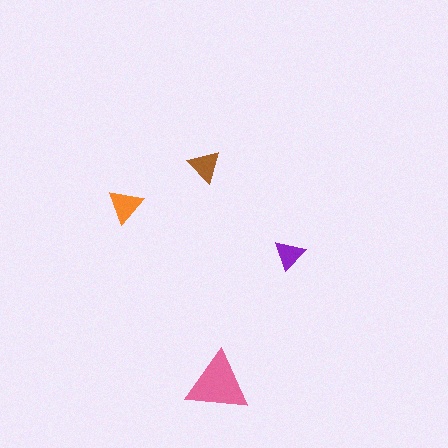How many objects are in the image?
There are 4 objects in the image.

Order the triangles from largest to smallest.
the pink one, the orange one, the brown one, the purple one.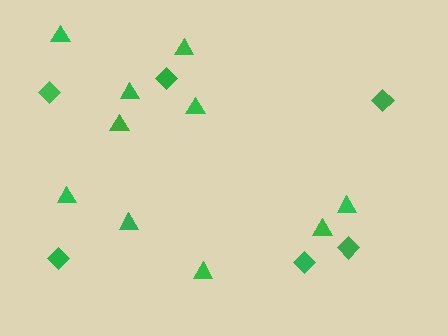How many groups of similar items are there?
There are 2 groups: one group of triangles (10) and one group of diamonds (6).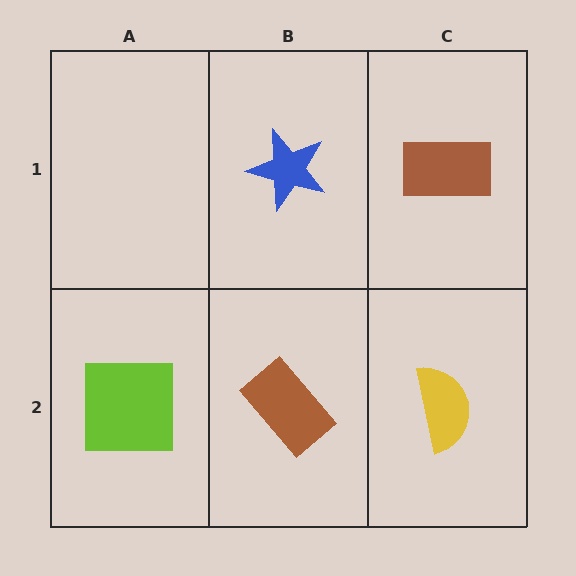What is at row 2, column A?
A lime square.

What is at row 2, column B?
A brown rectangle.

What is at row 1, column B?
A blue star.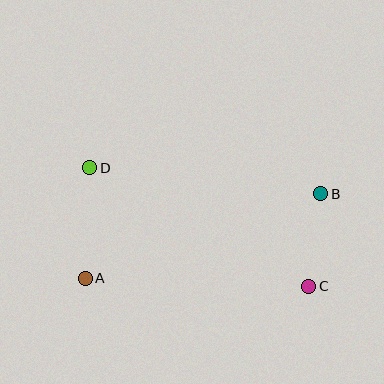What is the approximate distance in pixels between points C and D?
The distance between C and D is approximately 249 pixels.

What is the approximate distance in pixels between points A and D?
The distance between A and D is approximately 111 pixels.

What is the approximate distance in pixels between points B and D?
The distance between B and D is approximately 233 pixels.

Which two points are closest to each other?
Points B and C are closest to each other.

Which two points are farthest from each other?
Points A and B are farthest from each other.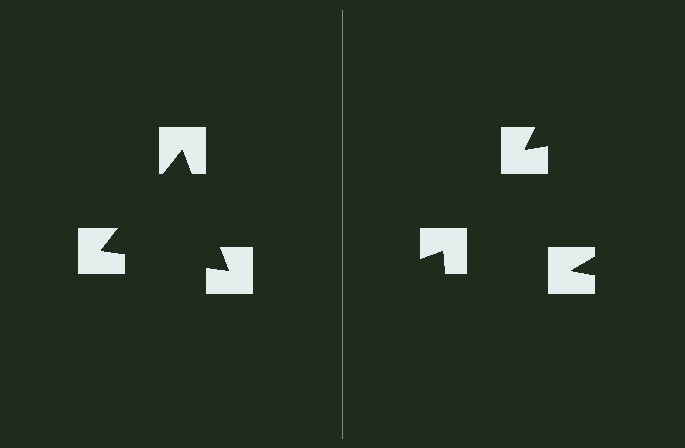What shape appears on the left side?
An illusory triangle.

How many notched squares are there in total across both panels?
6 — 3 on each side.